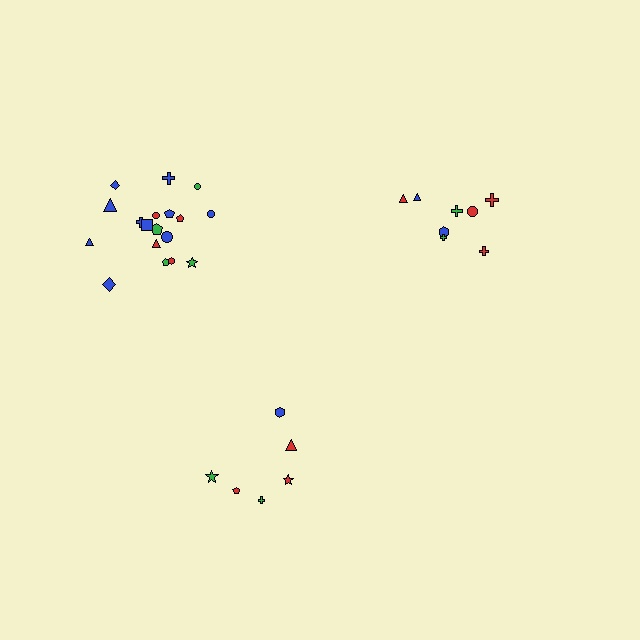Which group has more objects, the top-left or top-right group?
The top-left group.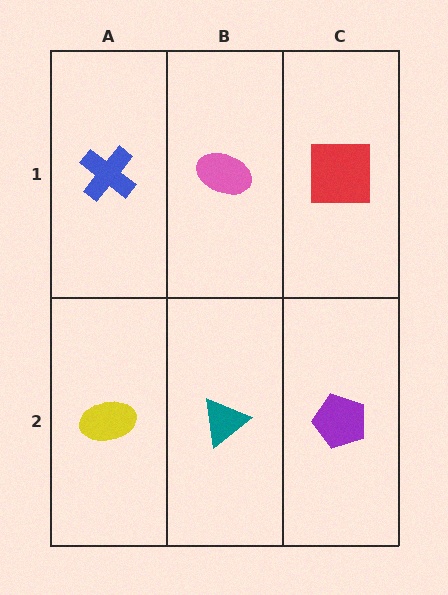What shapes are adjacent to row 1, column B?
A teal triangle (row 2, column B), a blue cross (row 1, column A), a red square (row 1, column C).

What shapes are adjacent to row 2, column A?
A blue cross (row 1, column A), a teal triangle (row 2, column B).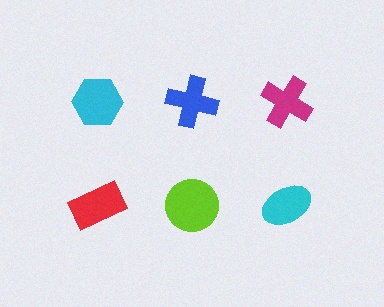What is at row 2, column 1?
A red rectangle.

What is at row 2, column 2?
A lime circle.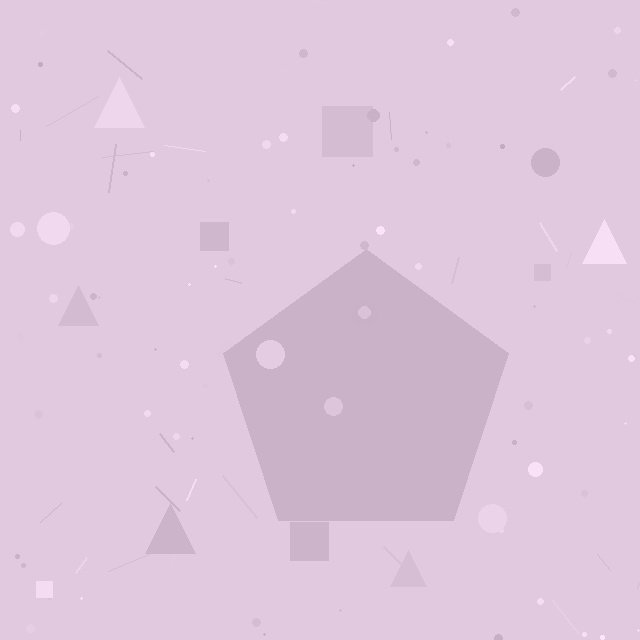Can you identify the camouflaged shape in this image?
The camouflaged shape is a pentagon.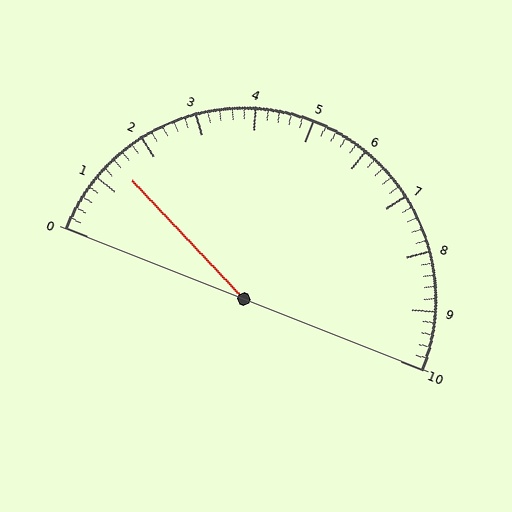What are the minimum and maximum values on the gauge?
The gauge ranges from 0 to 10.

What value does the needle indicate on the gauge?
The needle indicates approximately 1.4.